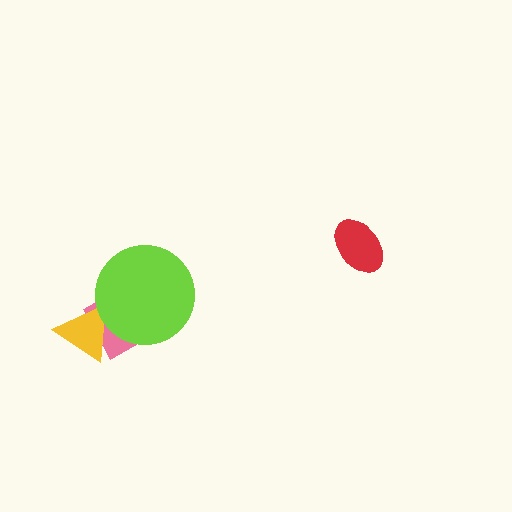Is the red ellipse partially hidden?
No, no other shape covers it.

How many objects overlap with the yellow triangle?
2 objects overlap with the yellow triangle.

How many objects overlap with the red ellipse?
0 objects overlap with the red ellipse.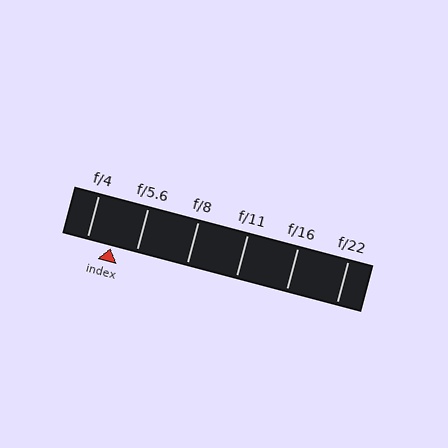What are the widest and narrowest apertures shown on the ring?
The widest aperture shown is f/4 and the narrowest is f/22.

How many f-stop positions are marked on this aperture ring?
There are 6 f-stop positions marked.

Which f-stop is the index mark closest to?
The index mark is closest to f/4.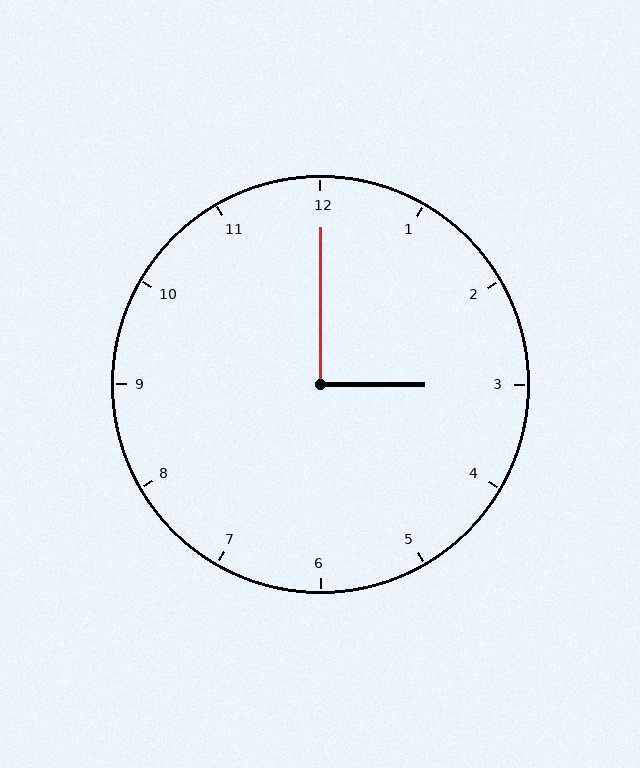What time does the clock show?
3:00.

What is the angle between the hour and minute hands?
Approximately 90 degrees.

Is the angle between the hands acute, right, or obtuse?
It is right.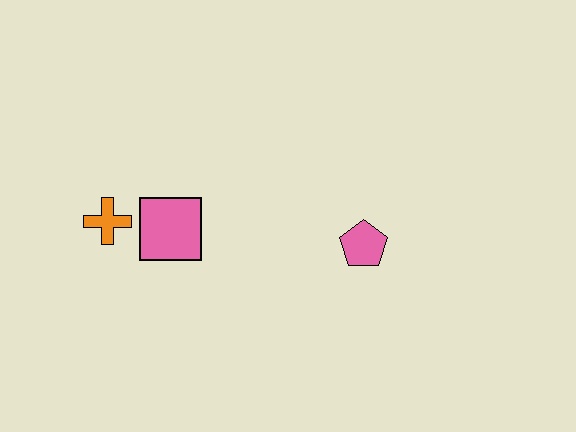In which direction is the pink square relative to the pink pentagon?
The pink square is to the left of the pink pentagon.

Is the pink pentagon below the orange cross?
Yes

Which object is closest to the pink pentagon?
The pink square is closest to the pink pentagon.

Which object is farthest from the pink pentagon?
The orange cross is farthest from the pink pentagon.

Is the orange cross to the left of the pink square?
Yes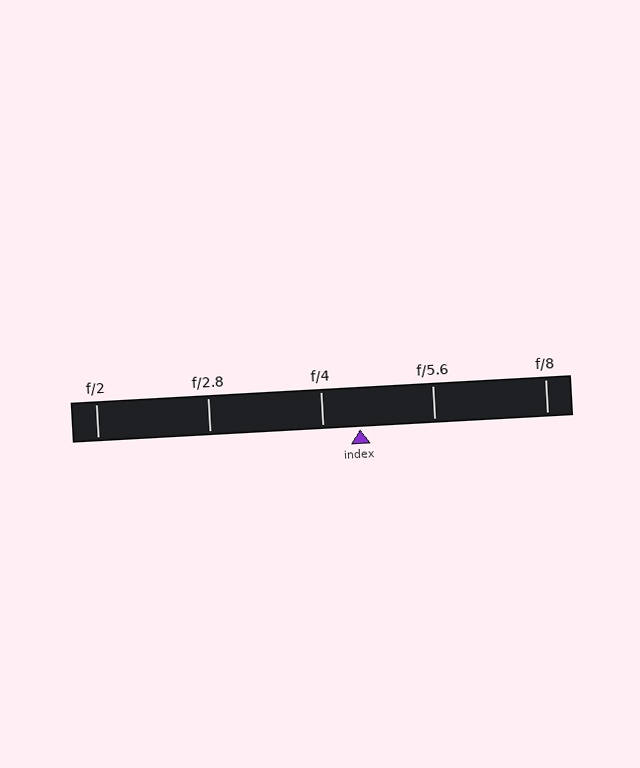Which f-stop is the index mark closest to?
The index mark is closest to f/4.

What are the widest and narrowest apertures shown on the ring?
The widest aperture shown is f/2 and the narrowest is f/8.